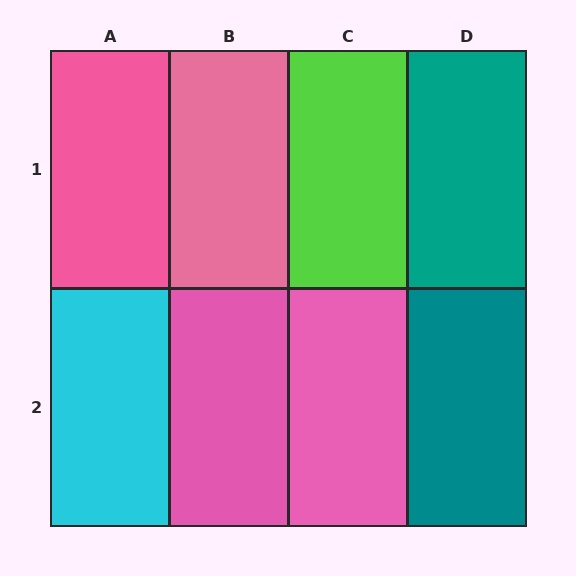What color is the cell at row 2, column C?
Pink.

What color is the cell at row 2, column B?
Pink.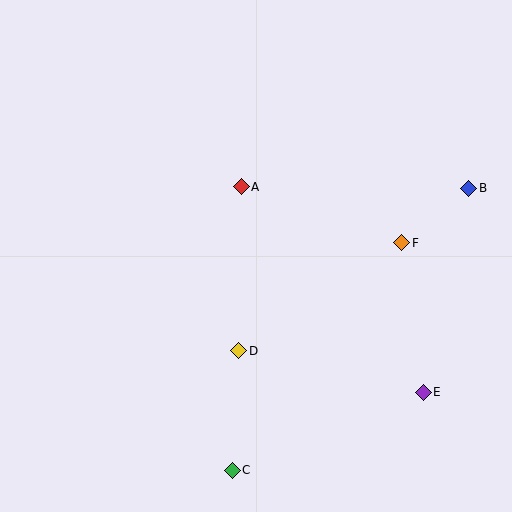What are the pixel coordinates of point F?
Point F is at (402, 243).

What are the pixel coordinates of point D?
Point D is at (239, 351).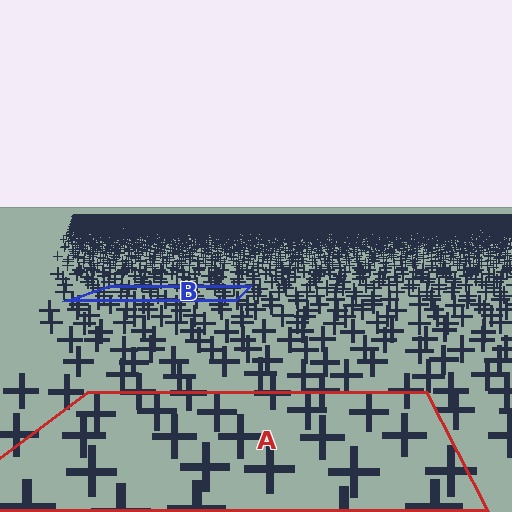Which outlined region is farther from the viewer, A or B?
Region B is farther from the viewer — the texture elements inside it appear smaller and more densely packed.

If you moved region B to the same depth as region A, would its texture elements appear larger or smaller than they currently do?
They would appear larger. At a closer depth, the same texture elements are projected at a bigger on-screen size.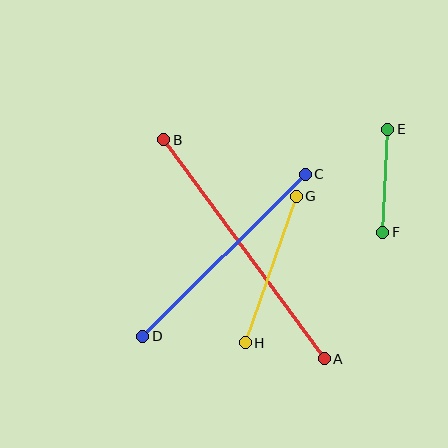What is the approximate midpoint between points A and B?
The midpoint is at approximately (244, 249) pixels.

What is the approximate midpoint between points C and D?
The midpoint is at approximately (224, 255) pixels.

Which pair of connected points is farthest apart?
Points A and B are farthest apart.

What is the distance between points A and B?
The distance is approximately 271 pixels.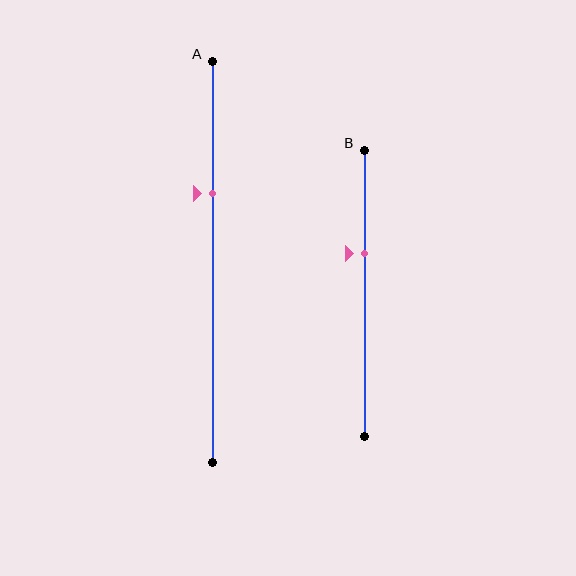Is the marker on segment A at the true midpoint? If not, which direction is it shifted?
No, the marker on segment A is shifted upward by about 17% of the segment length.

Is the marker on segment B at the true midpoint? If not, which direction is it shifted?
No, the marker on segment B is shifted upward by about 14% of the segment length.